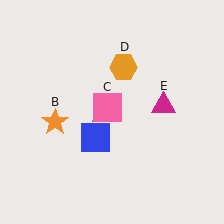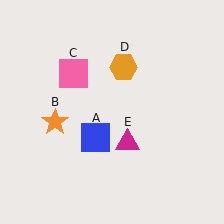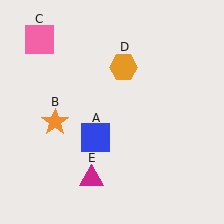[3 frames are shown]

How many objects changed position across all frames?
2 objects changed position: pink square (object C), magenta triangle (object E).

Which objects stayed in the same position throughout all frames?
Blue square (object A) and orange star (object B) and orange hexagon (object D) remained stationary.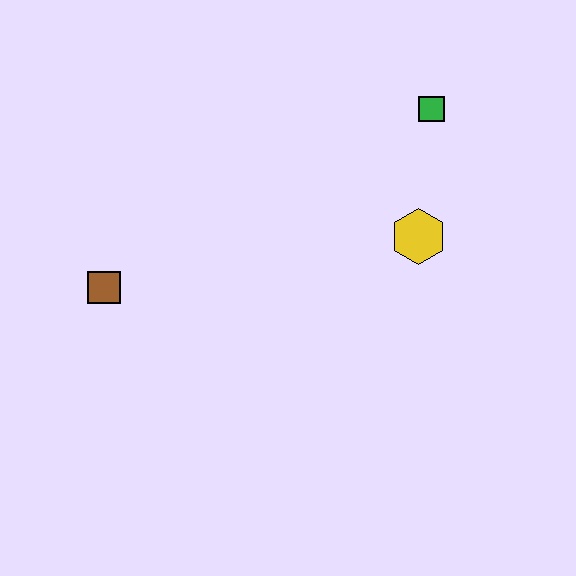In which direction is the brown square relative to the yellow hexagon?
The brown square is to the left of the yellow hexagon.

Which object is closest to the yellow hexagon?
The green square is closest to the yellow hexagon.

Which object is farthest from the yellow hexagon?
The brown square is farthest from the yellow hexagon.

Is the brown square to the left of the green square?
Yes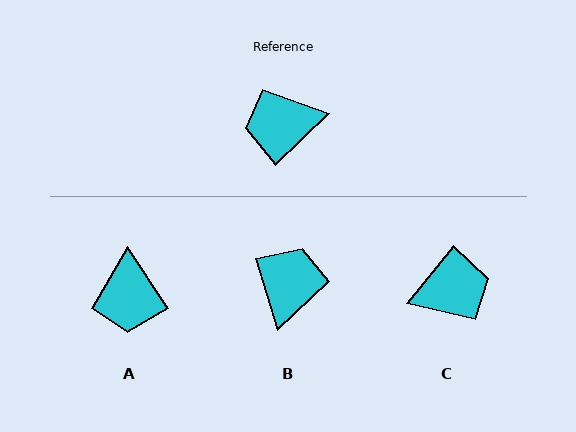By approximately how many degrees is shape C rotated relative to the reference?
Approximately 173 degrees clockwise.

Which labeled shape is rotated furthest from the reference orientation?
C, about 173 degrees away.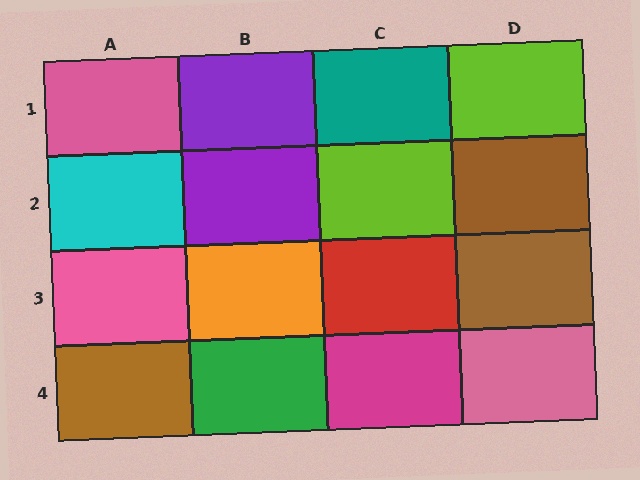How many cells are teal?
1 cell is teal.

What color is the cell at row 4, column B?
Green.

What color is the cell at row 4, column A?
Brown.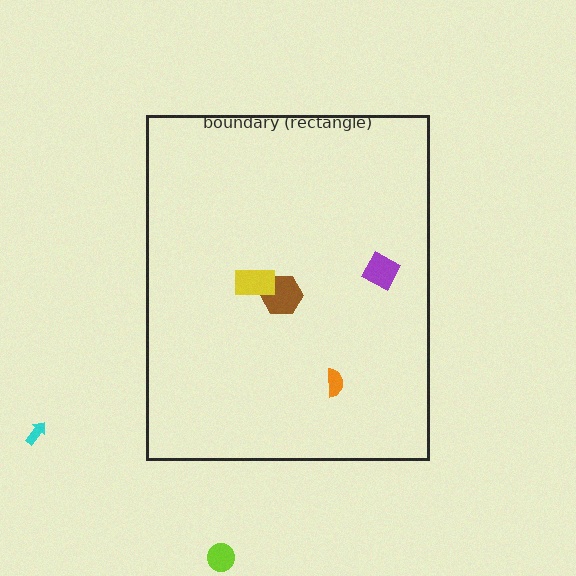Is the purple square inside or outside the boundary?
Inside.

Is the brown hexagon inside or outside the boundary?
Inside.